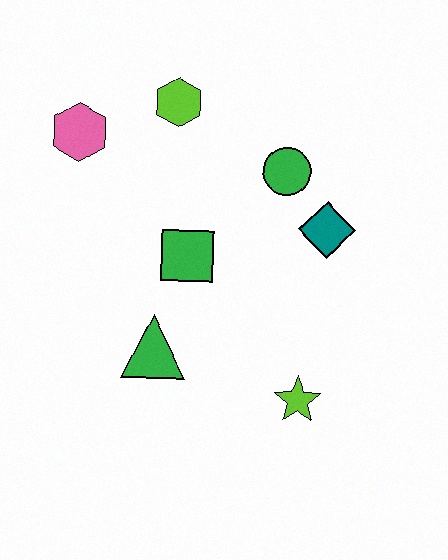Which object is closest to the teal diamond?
The green circle is closest to the teal diamond.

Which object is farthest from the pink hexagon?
The lime star is farthest from the pink hexagon.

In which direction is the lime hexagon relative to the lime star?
The lime hexagon is above the lime star.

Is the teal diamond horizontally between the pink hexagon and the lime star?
No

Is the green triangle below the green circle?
Yes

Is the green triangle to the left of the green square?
Yes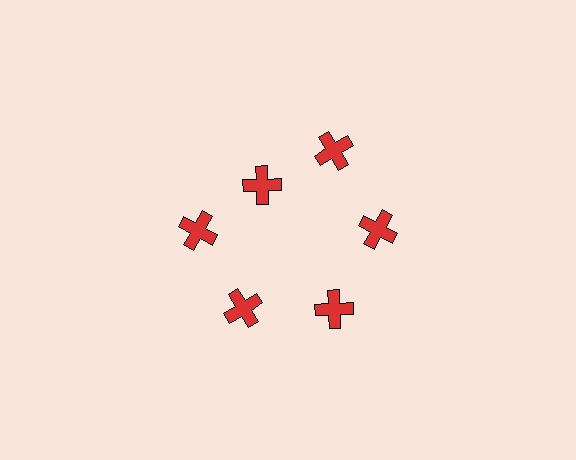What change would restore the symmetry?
The symmetry would be restored by moving it outward, back onto the ring so that all 6 crosses sit at equal angles and equal distance from the center.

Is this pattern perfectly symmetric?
No. The 6 red crosses are arranged in a ring, but one element near the 11 o'clock position is pulled inward toward the center, breaking the 6-fold rotational symmetry.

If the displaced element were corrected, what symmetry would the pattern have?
It would have 6-fold rotational symmetry — the pattern would map onto itself every 60 degrees.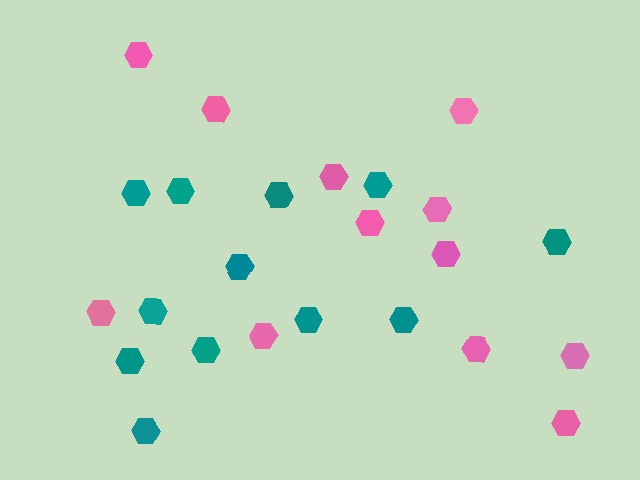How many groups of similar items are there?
There are 2 groups: one group of teal hexagons (12) and one group of pink hexagons (12).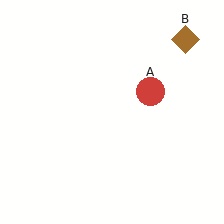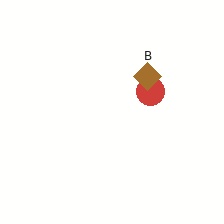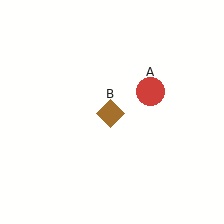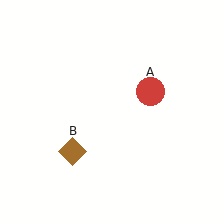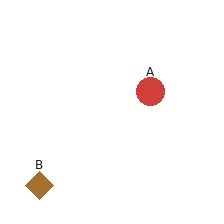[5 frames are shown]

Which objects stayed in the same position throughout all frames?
Red circle (object A) remained stationary.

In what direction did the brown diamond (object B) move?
The brown diamond (object B) moved down and to the left.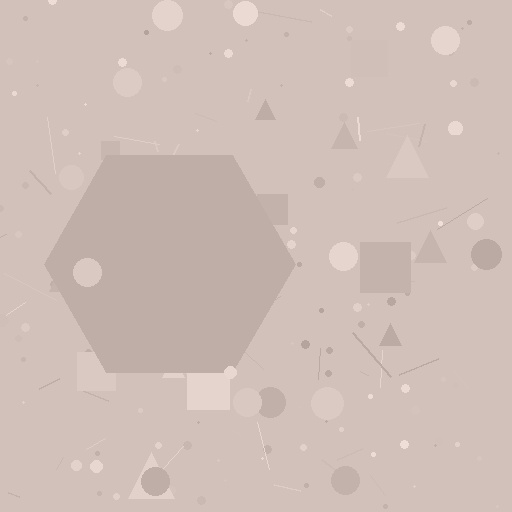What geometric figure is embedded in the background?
A hexagon is embedded in the background.